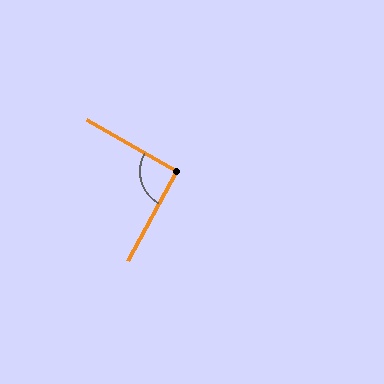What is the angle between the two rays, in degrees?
Approximately 91 degrees.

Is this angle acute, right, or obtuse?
It is approximately a right angle.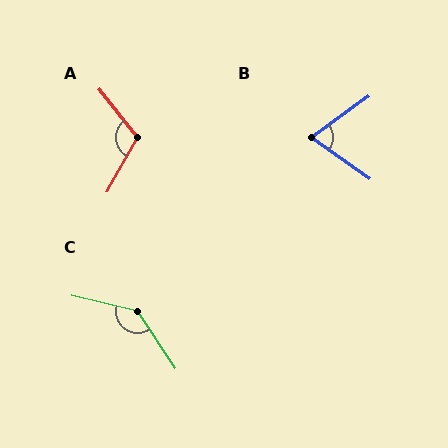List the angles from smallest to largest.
B (71°), A (112°), C (137°).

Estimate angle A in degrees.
Approximately 112 degrees.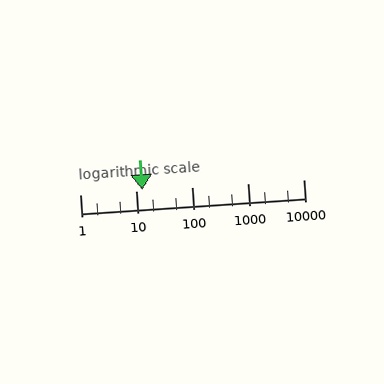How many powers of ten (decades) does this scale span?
The scale spans 4 decades, from 1 to 10000.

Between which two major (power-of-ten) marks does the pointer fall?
The pointer is between 10 and 100.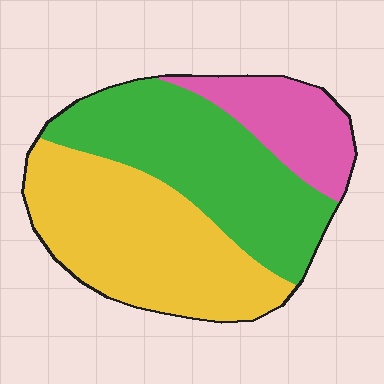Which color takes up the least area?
Pink, at roughly 15%.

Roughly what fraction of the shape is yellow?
Yellow covers 43% of the shape.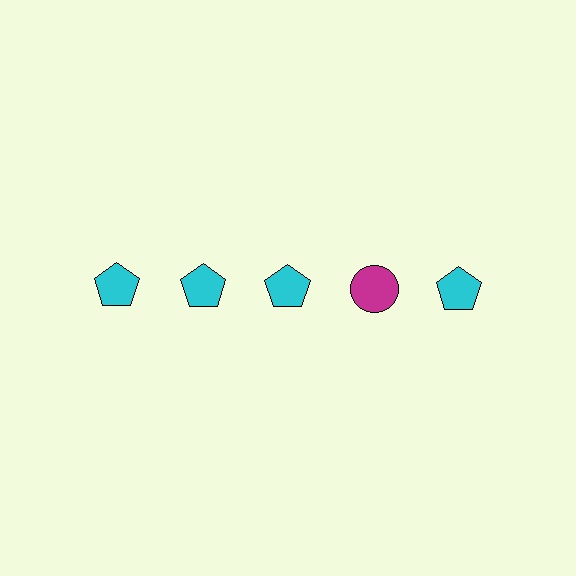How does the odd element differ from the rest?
It differs in both color (magenta instead of cyan) and shape (circle instead of pentagon).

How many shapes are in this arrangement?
There are 5 shapes arranged in a grid pattern.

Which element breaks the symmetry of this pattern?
The magenta circle in the top row, second from right column breaks the symmetry. All other shapes are cyan pentagons.